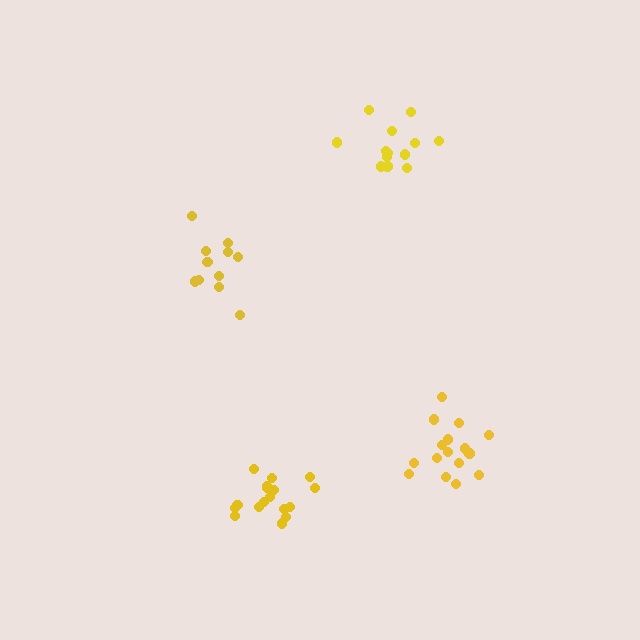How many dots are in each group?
Group 1: 11 dots, Group 2: 16 dots, Group 3: 17 dots, Group 4: 13 dots (57 total).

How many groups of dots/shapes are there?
There are 4 groups.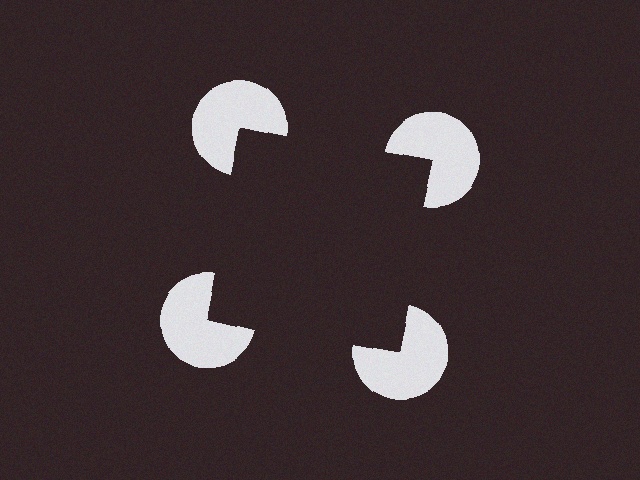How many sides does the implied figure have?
4 sides.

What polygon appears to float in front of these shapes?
An illusory square — its edges are inferred from the aligned wedge cuts in the pac-man discs, not physically drawn.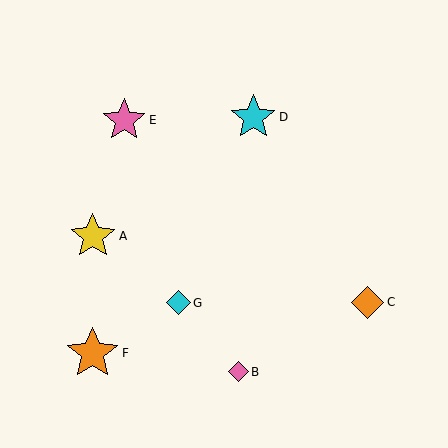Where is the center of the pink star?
The center of the pink star is at (124, 120).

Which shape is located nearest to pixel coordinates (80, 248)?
The yellow star (labeled A) at (93, 236) is nearest to that location.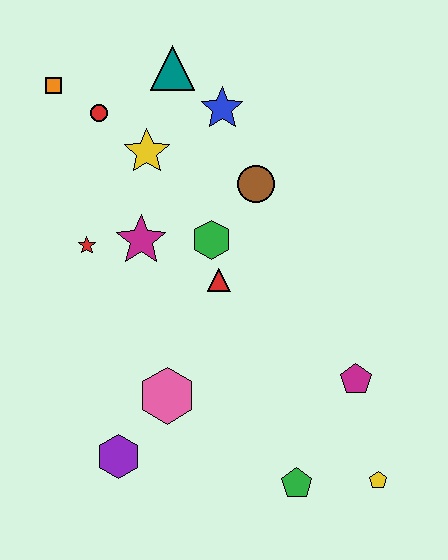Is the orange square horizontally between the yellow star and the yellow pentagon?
No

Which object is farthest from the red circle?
The yellow pentagon is farthest from the red circle.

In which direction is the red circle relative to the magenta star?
The red circle is above the magenta star.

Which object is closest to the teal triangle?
The blue star is closest to the teal triangle.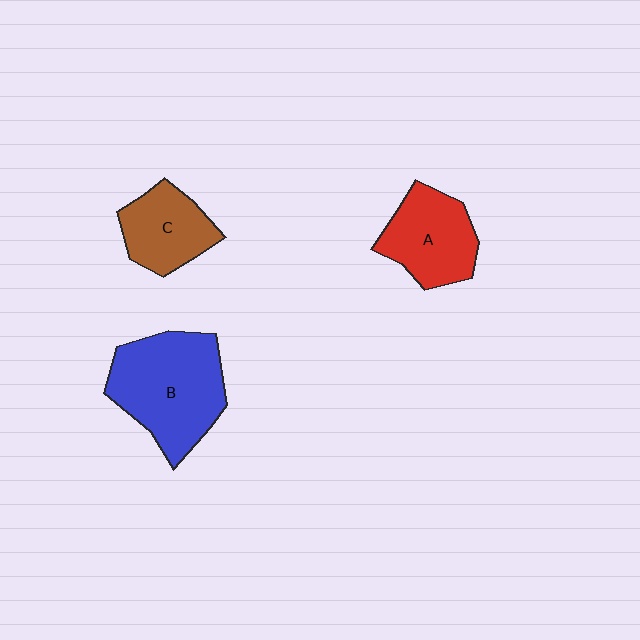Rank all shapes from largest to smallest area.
From largest to smallest: B (blue), A (red), C (brown).